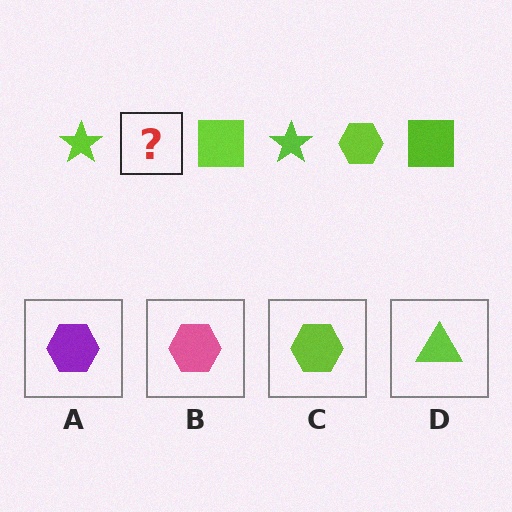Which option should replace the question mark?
Option C.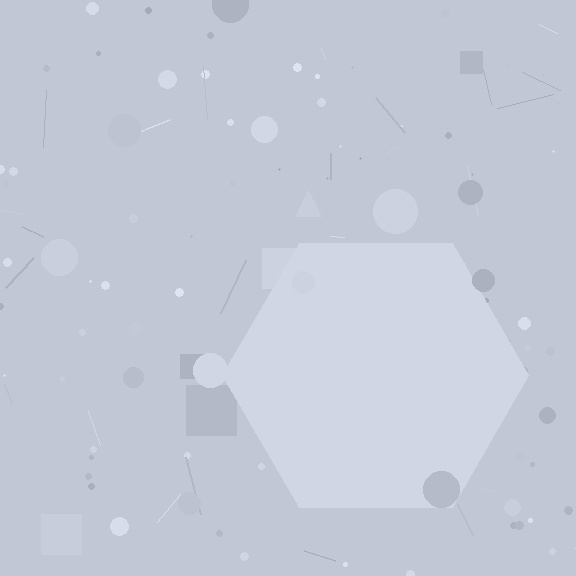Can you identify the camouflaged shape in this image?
The camouflaged shape is a hexagon.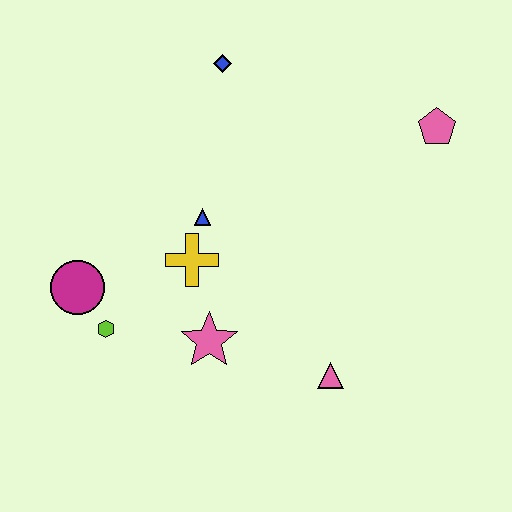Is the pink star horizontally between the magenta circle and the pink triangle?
Yes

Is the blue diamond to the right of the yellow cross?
Yes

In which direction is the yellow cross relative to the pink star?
The yellow cross is above the pink star.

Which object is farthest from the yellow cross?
The pink pentagon is farthest from the yellow cross.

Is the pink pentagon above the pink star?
Yes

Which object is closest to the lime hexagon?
The magenta circle is closest to the lime hexagon.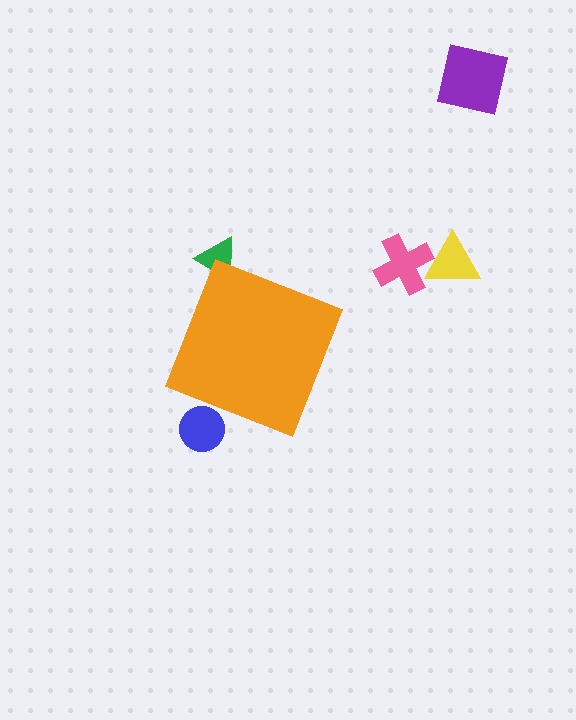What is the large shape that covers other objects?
An orange diamond.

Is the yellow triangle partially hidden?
No, the yellow triangle is fully visible.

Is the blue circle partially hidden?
Yes, the blue circle is partially hidden behind the orange diamond.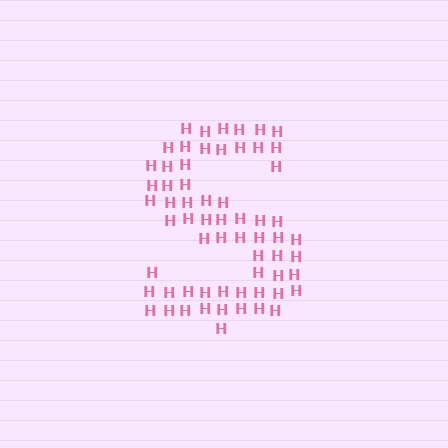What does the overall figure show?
The overall figure shows the letter S.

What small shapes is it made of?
It is made of small letter H's.